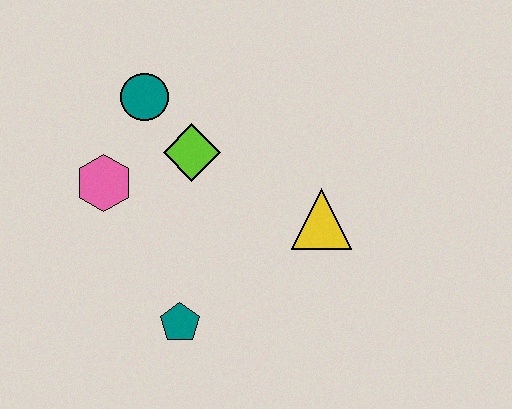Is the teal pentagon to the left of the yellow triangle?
Yes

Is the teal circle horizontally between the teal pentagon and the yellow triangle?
No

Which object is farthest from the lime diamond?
The teal pentagon is farthest from the lime diamond.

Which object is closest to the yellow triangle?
The lime diamond is closest to the yellow triangle.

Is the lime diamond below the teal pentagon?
No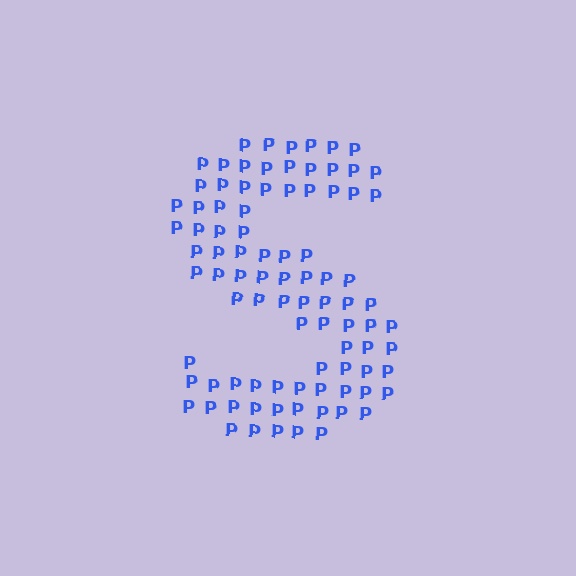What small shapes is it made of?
It is made of small letter P's.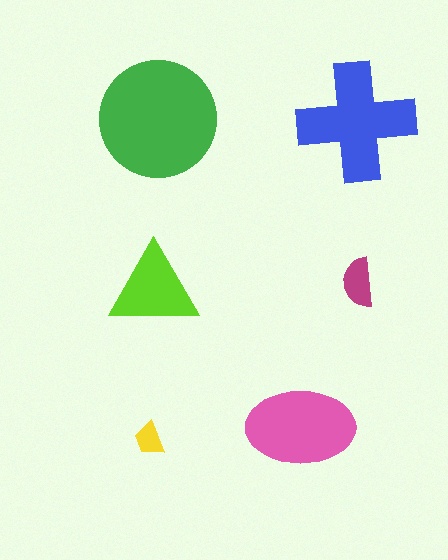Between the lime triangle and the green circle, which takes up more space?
The green circle.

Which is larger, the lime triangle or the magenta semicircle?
The lime triangle.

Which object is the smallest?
The yellow trapezoid.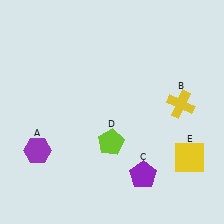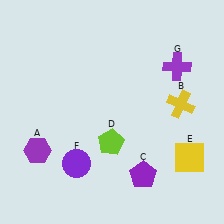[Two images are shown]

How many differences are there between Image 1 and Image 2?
There are 2 differences between the two images.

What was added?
A purple circle (F), a purple cross (G) were added in Image 2.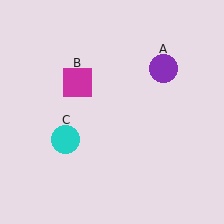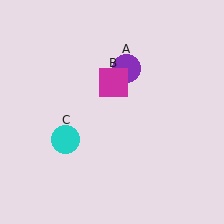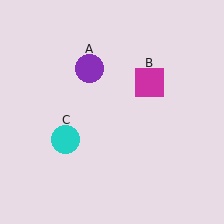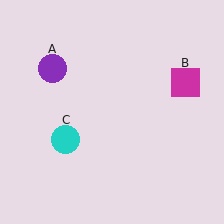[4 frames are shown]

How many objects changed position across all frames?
2 objects changed position: purple circle (object A), magenta square (object B).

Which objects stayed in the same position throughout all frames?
Cyan circle (object C) remained stationary.